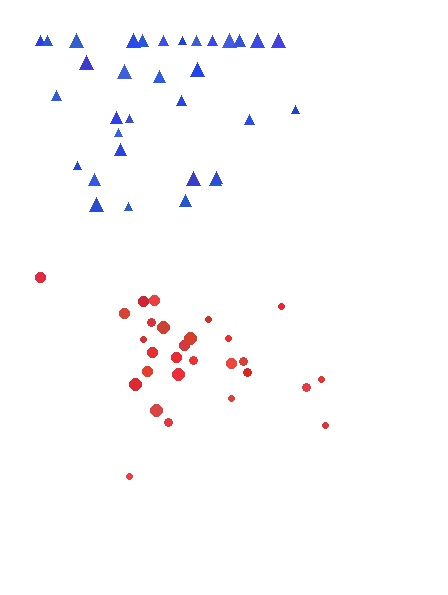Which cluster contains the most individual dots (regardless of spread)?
Blue (33).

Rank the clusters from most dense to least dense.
red, blue.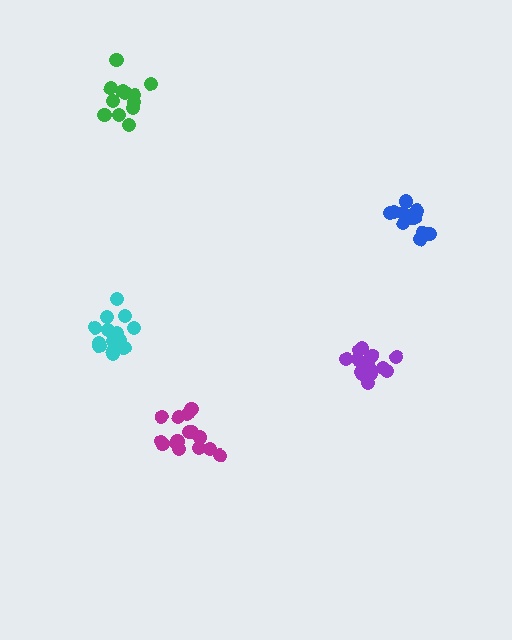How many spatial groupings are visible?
There are 5 spatial groupings.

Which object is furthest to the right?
The blue cluster is rightmost.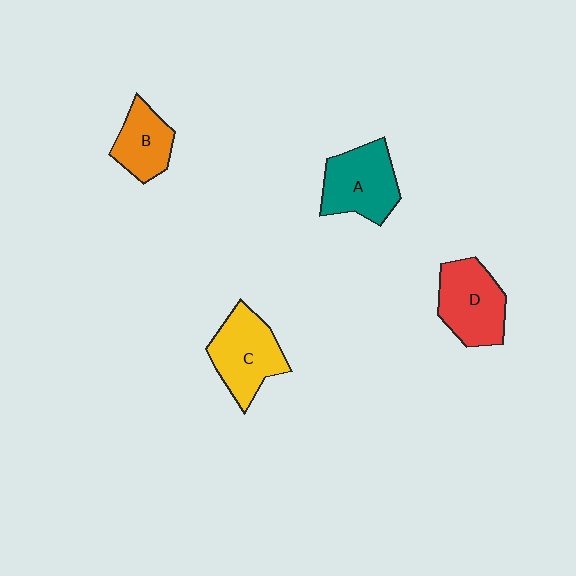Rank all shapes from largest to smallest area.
From largest to smallest: C (yellow), D (red), A (teal), B (orange).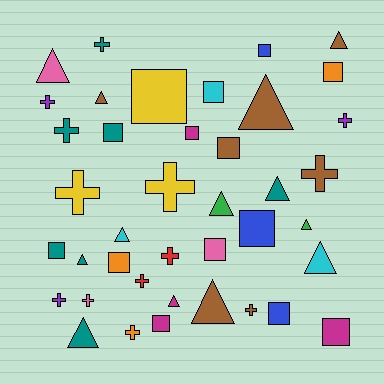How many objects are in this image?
There are 40 objects.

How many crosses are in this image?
There are 13 crosses.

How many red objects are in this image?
There are 2 red objects.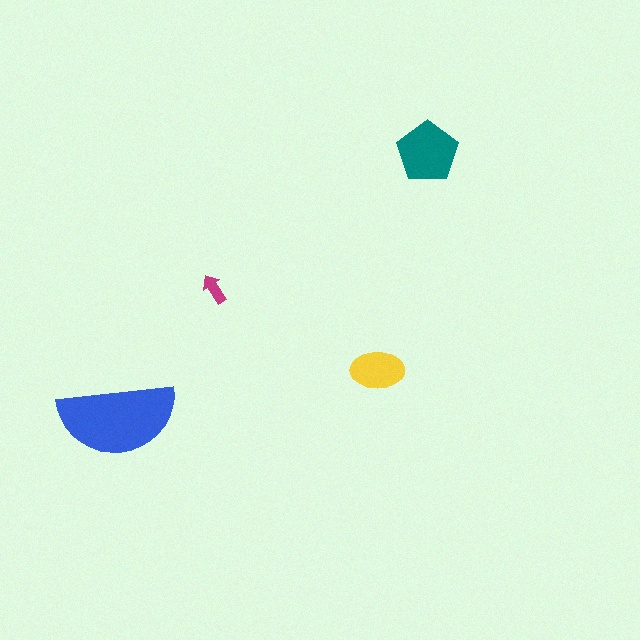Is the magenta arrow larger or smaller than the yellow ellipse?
Smaller.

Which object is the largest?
The blue semicircle.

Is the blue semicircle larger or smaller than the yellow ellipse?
Larger.